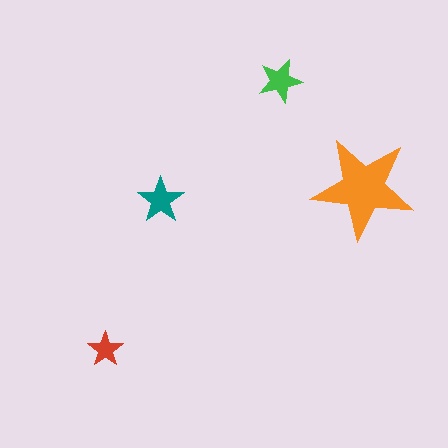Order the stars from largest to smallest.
the orange one, the teal one, the green one, the red one.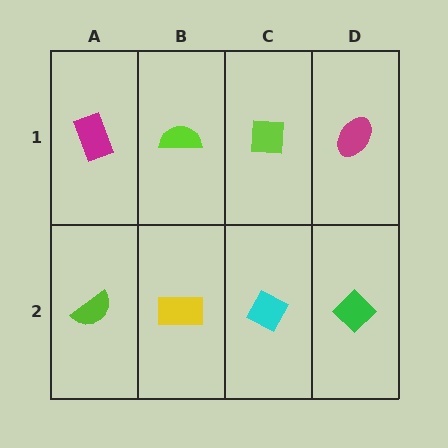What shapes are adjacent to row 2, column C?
A lime square (row 1, column C), a yellow rectangle (row 2, column B), a green diamond (row 2, column D).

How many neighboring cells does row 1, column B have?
3.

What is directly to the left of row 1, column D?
A lime square.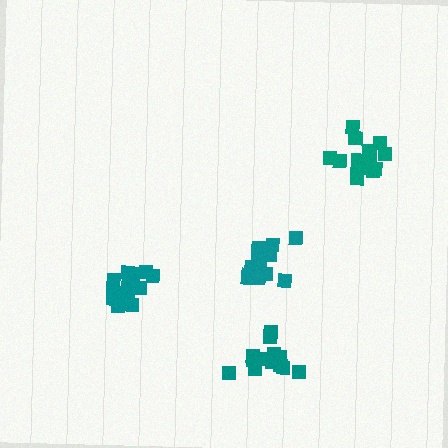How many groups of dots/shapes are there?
There are 4 groups.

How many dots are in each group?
Group 1: 13 dots, Group 2: 15 dots, Group 3: 16 dots, Group 4: 16 dots (60 total).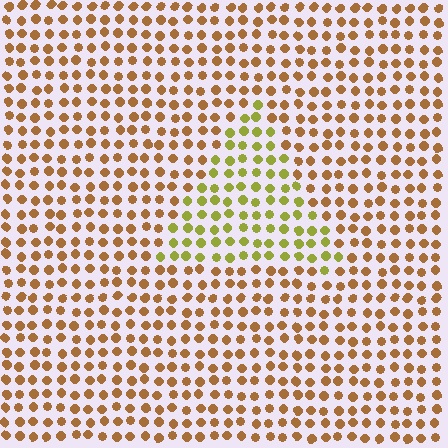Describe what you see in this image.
The image is filled with small brown elements in a uniform arrangement. A triangle-shaped region is visible where the elements are tinted to a slightly different hue, forming a subtle color boundary.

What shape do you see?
I see a triangle.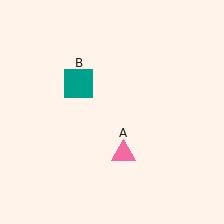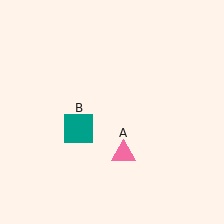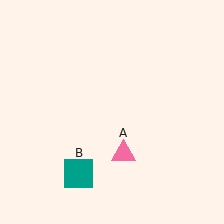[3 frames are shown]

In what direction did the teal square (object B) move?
The teal square (object B) moved down.